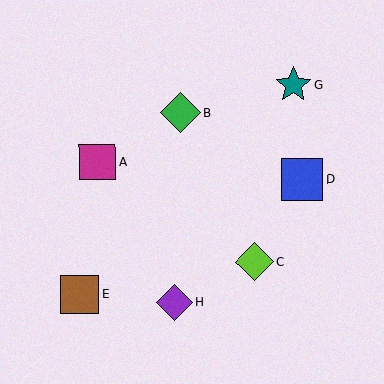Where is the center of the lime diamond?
The center of the lime diamond is at (254, 262).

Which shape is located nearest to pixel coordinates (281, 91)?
The teal star (labeled G) at (293, 85) is nearest to that location.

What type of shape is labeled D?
Shape D is a blue square.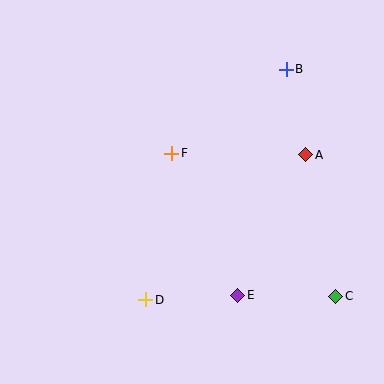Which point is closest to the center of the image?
Point F at (172, 153) is closest to the center.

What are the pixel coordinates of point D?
Point D is at (146, 300).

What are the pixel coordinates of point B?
Point B is at (286, 69).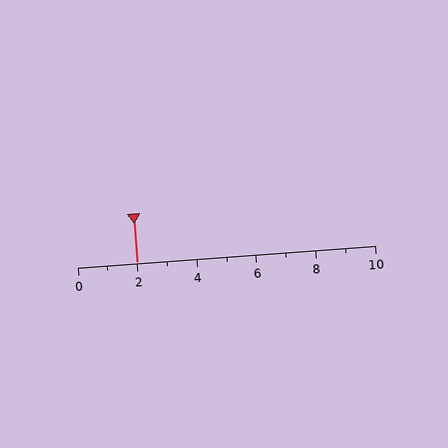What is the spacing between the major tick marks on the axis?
The major ticks are spaced 2 apart.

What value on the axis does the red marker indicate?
The marker indicates approximately 2.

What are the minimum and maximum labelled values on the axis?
The axis runs from 0 to 10.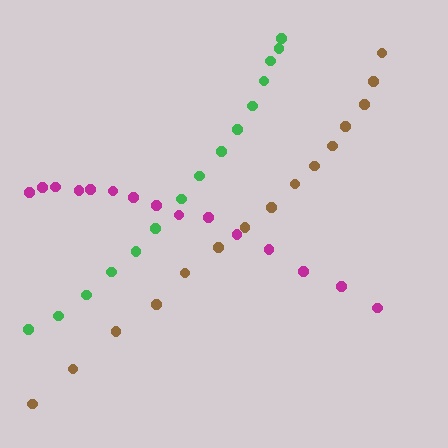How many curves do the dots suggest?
There are 3 distinct paths.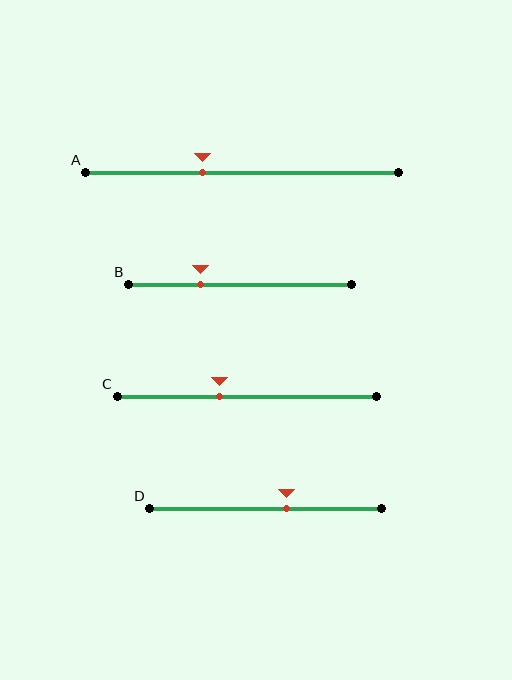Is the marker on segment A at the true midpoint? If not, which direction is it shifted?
No, the marker on segment A is shifted to the left by about 13% of the segment length.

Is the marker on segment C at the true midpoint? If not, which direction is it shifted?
No, the marker on segment C is shifted to the left by about 10% of the segment length.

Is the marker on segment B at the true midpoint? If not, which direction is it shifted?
No, the marker on segment B is shifted to the left by about 18% of the segment length.